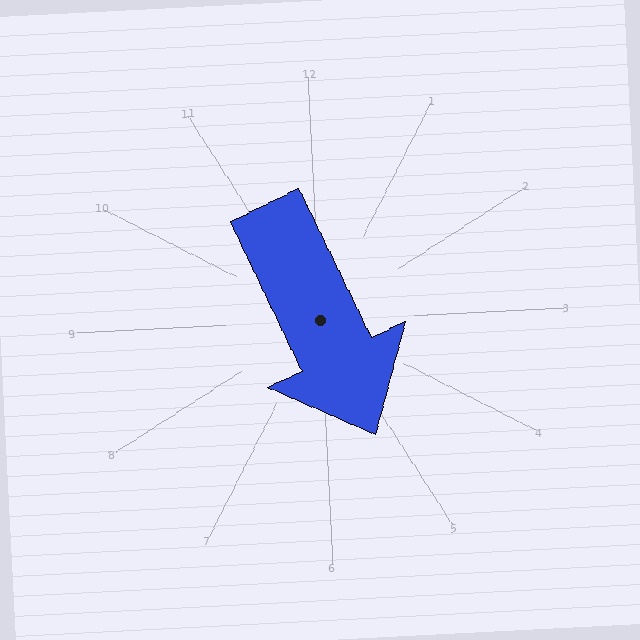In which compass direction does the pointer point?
Southeast.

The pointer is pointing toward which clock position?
Roughly 5 o'clock.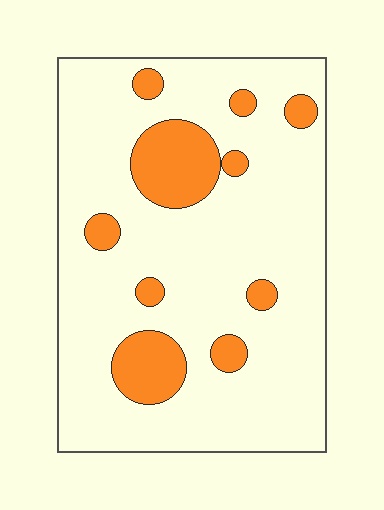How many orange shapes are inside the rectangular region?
10.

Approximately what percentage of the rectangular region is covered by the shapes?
Approximately 15%.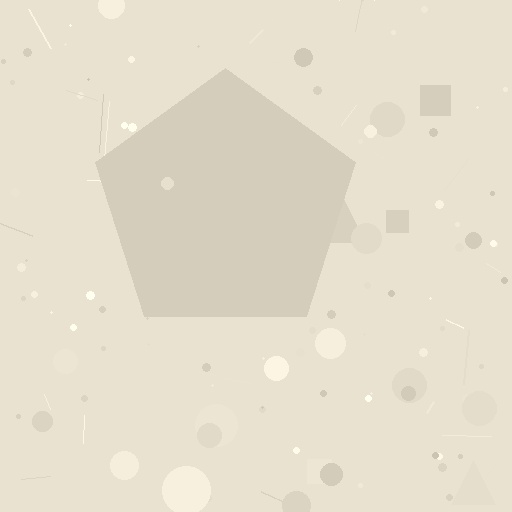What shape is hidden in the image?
A pentagon is hidden in the image.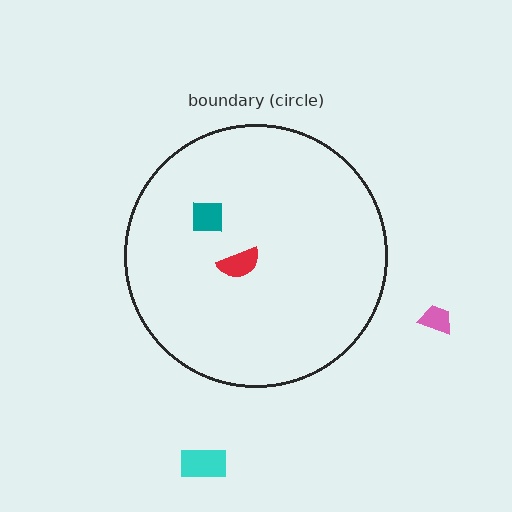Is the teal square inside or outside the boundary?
Inside.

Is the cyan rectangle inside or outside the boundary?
Outside.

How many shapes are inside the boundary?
2 inside, 2 outside.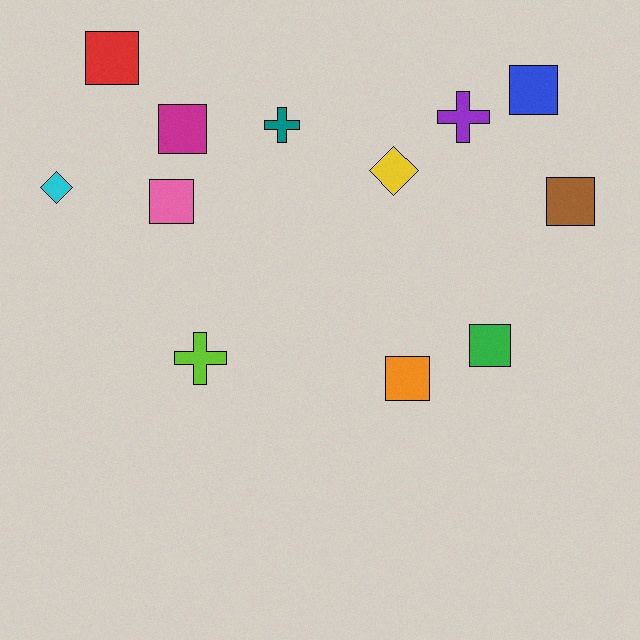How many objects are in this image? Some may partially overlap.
There are 12 objects.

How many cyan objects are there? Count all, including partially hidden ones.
There is 1 cyan object.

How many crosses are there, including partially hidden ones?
There are 3 crosses.